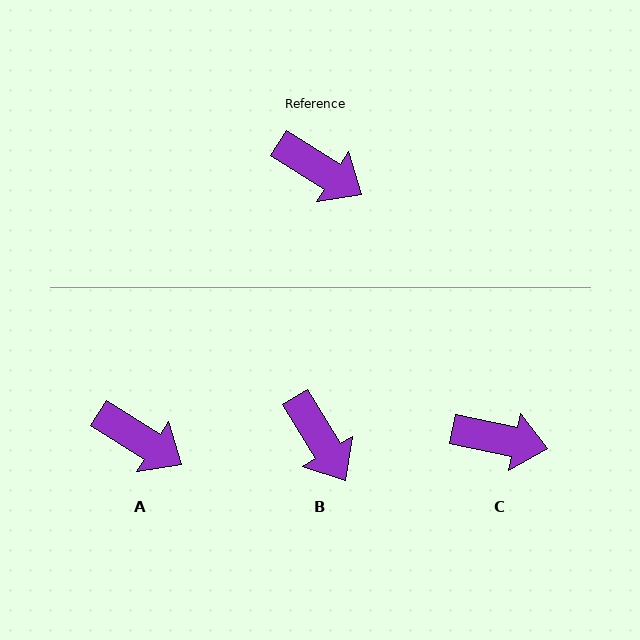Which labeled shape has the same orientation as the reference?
A.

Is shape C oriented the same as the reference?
No, it is off by about 21 degrees.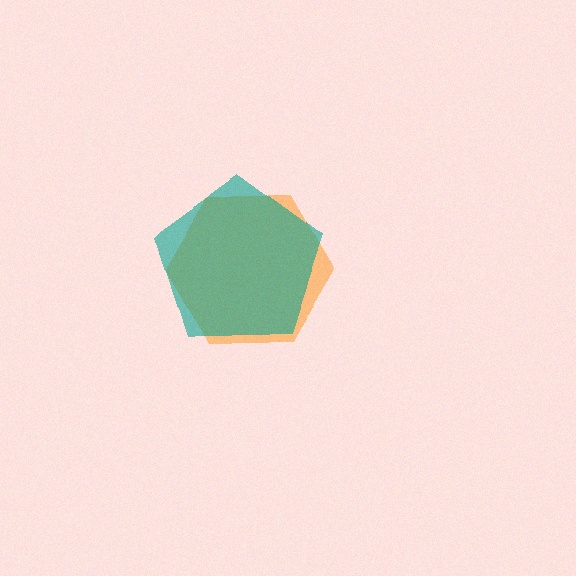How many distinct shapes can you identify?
There are 2 distinct shapes: an orange hexagon, a teal pentagon.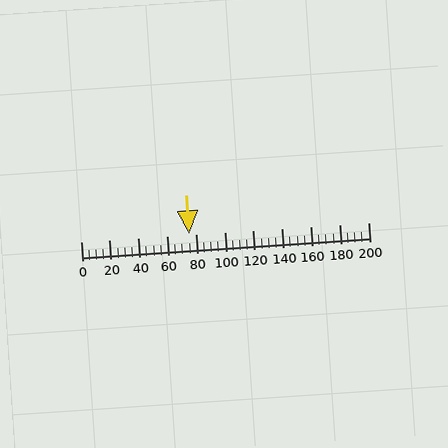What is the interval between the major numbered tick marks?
The major tick marks are spaced 20 units apart.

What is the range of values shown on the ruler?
The ruler shows values from 0 to 200.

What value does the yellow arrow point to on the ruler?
The yellow arrow points to approximately 75.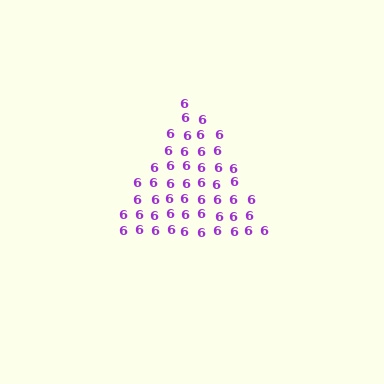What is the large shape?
The large shape is a triangle.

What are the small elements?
The small elements are digit 6's.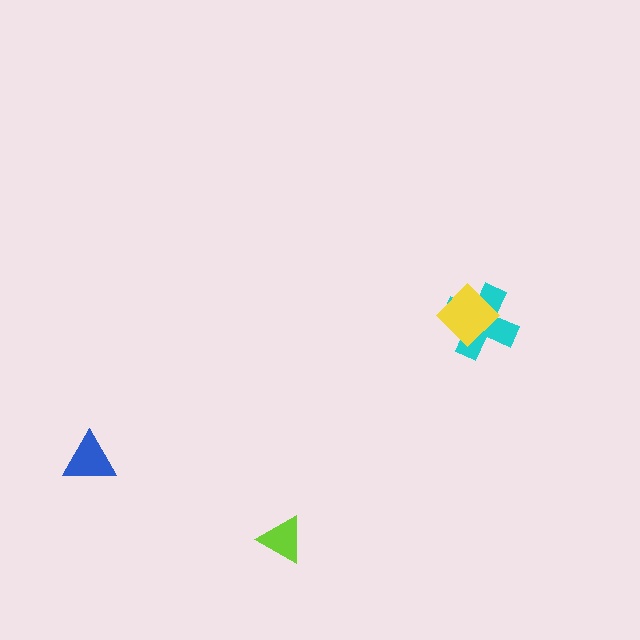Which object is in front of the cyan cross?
The yellow diamond is in front of the cyan cross.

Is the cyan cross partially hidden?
Yes, it is partially covered by another shape.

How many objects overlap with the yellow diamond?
1 object overlaps with the yellow diamond.